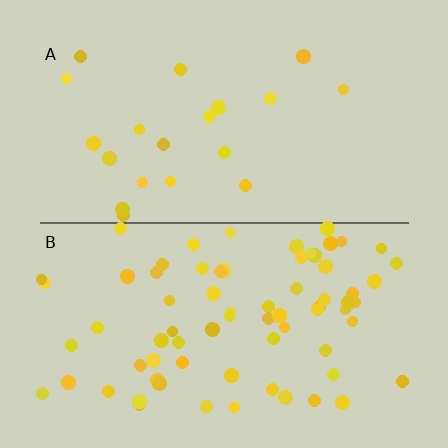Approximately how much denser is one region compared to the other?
Approximately 3.6× — region B over region A.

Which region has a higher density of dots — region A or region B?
B (the bottom).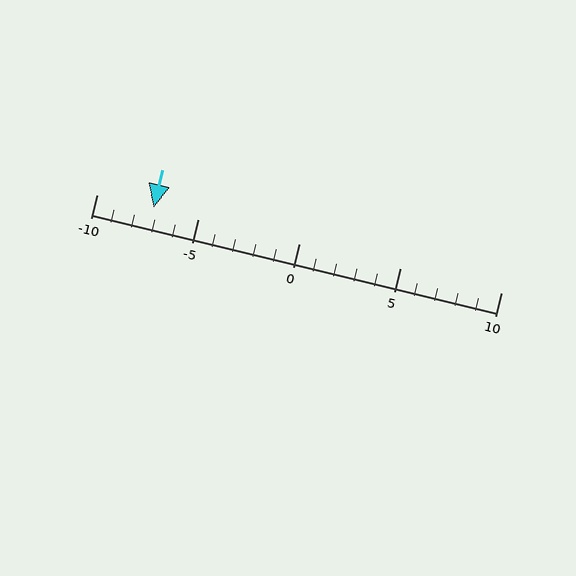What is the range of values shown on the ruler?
The ruler shows values from -10 to 10.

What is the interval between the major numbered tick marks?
The major tick marks are spaced 5 units apart.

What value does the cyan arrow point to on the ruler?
The cyan arrow points to approximately -7.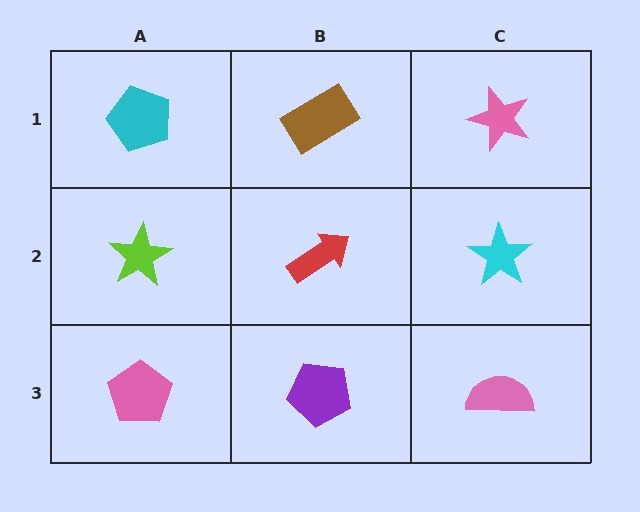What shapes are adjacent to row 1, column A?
A lime star (row 2, column A), a brown rectangle (row 1, column B).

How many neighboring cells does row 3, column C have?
2.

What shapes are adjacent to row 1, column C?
A cyan star (row 2, column C), a brown rectangle (row 1, column B).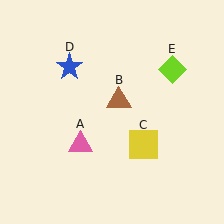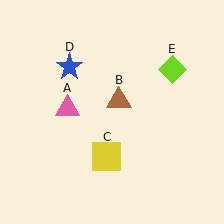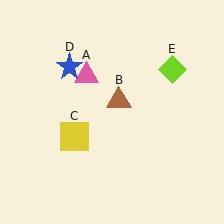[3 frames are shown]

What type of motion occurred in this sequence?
The pink triangle (object A), yellow square (object C) rotated clockwise around the center of the scene.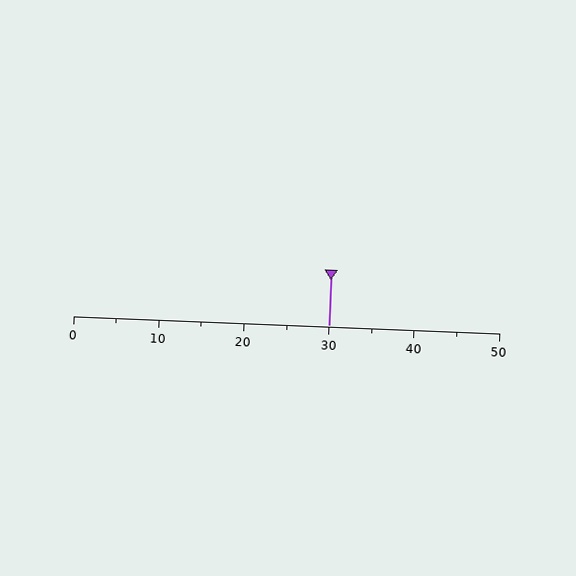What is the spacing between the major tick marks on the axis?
The major ticks are spaced 10 apart.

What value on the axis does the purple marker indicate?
The marker indicates approximately 30.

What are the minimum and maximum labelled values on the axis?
The axis runs from 0 to 50.